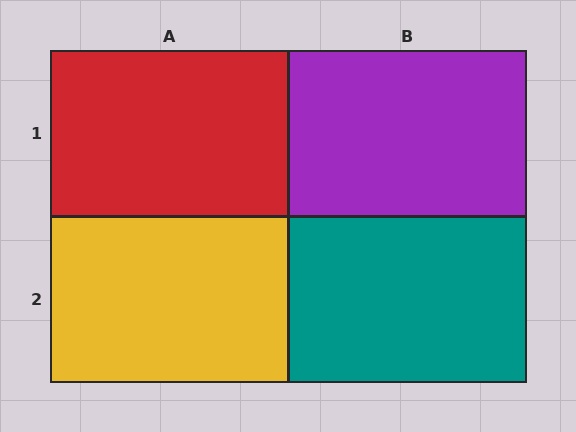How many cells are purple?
1 cell is purple.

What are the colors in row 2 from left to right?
Yellow, teal.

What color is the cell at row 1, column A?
Red.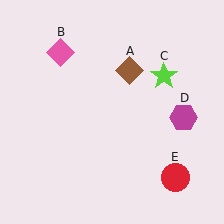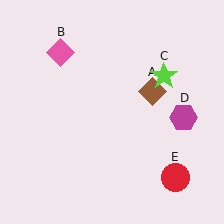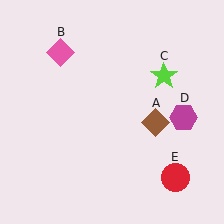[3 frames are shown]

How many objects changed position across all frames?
1 object changed position: brown diamond (object A).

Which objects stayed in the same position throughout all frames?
Pink diamond (object B) and lime star (object C) and magenta hexagon (object D) and red circle (object E) remained stationary.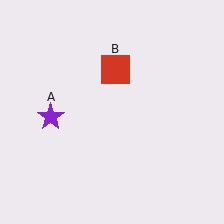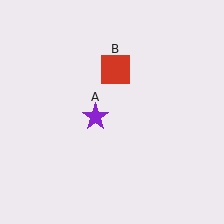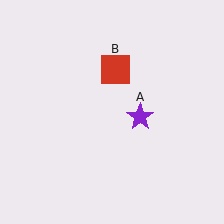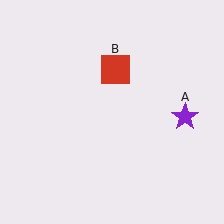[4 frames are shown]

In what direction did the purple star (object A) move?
The purple star (object A) moved right.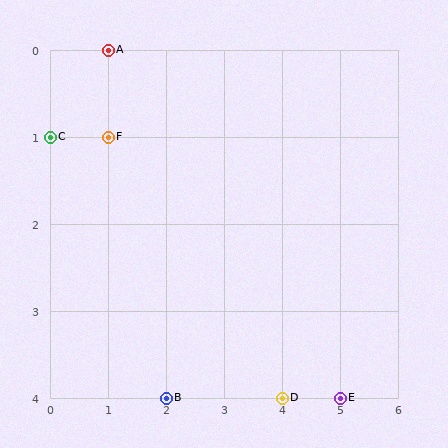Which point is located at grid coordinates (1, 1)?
Point F is at (1, 1).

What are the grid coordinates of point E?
Point E is at grid coordinates (5, 4).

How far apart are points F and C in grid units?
Points F and C are 1 column apart.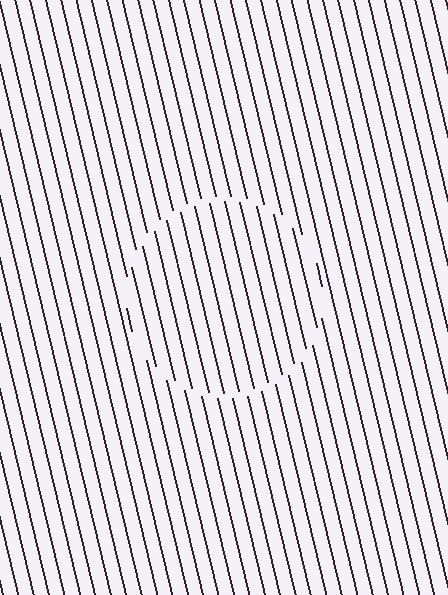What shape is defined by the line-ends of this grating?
An illusory circle. The interior of the shape contains the same grating, shifted by half a period — the contour is defined by the phase discontinuity where line-ends from the inner and outer gratings abut.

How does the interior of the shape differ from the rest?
The interior of the shape contains the same grating, shifted by half a period — the contour is defined by the phase discontinuity where line-ends from the inner and outer gratings abut.